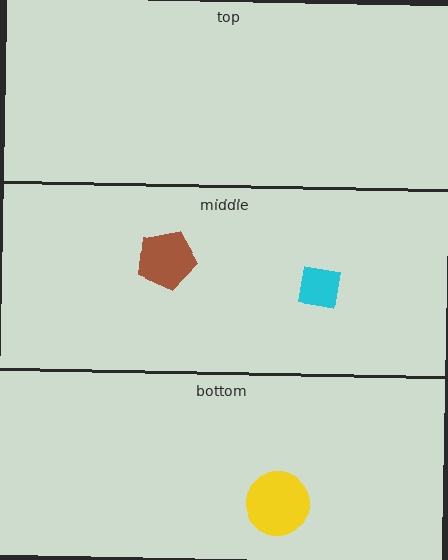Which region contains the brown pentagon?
The middle region.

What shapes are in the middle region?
The brown pentagon, the cyan square.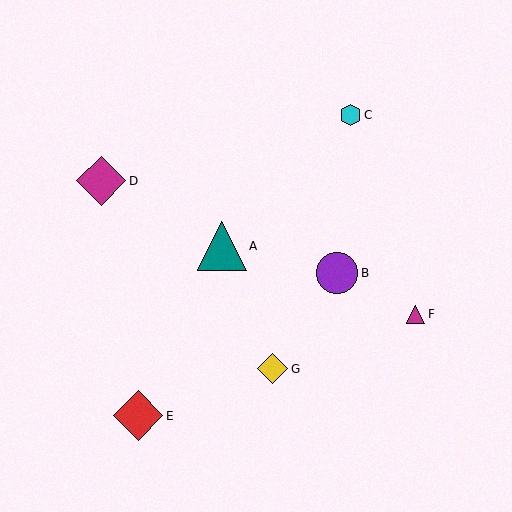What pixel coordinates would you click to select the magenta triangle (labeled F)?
Click at (416, 314) to select the magenta triangle F.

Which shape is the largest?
The red diamond (labeled E) is the largest.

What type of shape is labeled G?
Shape G is a yellow diamond.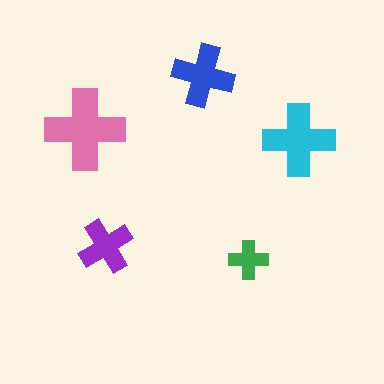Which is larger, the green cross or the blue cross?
The blue one.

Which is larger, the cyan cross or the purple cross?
The cyan one.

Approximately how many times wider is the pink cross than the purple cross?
About 1.5 times wider.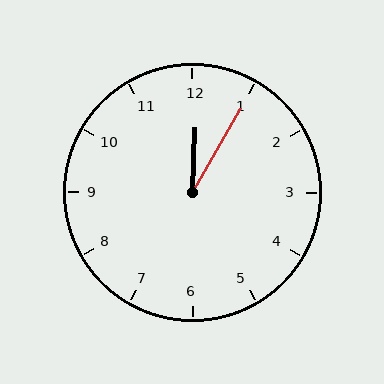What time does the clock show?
12:05.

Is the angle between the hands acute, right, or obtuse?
It is acute.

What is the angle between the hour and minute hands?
Approximately 28 degrees.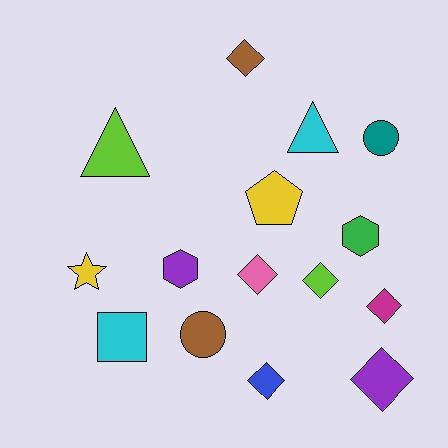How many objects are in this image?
There are 15 objects.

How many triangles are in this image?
There are 2 triangles.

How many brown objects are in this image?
There are 2 brown objects.